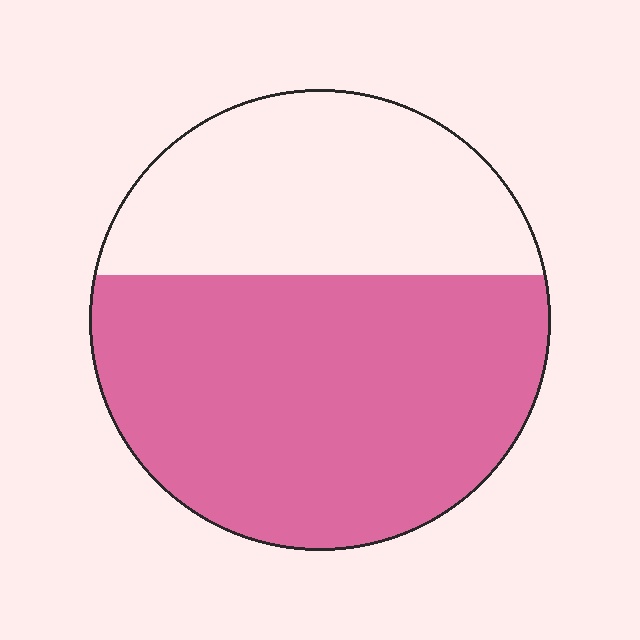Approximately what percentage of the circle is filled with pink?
Approximately 60%.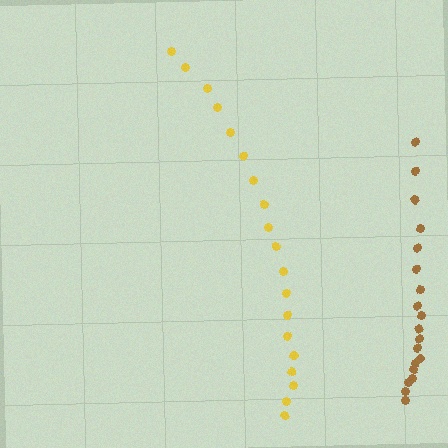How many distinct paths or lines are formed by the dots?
There are 2 distinct paths.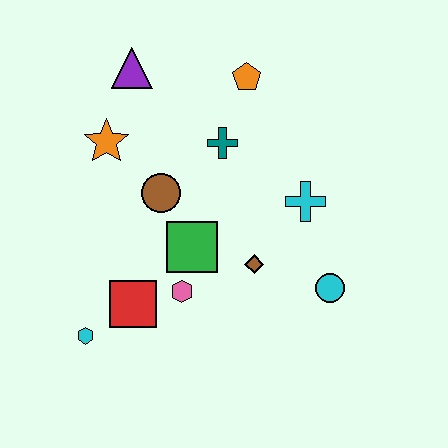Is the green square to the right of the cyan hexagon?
Yes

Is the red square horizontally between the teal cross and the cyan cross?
No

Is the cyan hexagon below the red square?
Yes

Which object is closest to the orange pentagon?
The teal cross is closest to the orange pentagon.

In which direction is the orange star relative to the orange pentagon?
The orange star is to the left of the orange pentagon.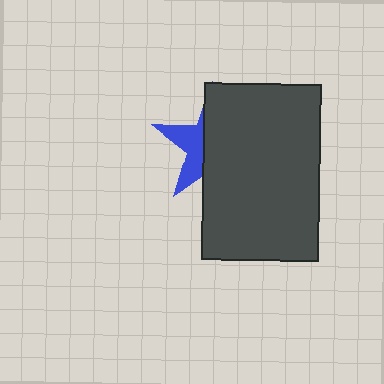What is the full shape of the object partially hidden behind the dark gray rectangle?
The partially hidden object is a blue star.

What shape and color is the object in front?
The object in front is a dark gray rectangle.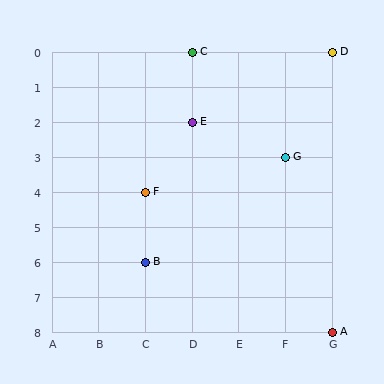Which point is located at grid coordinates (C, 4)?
Point F is at (C, 4).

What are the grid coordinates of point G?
Point G is at grid coordinates (F, 3).